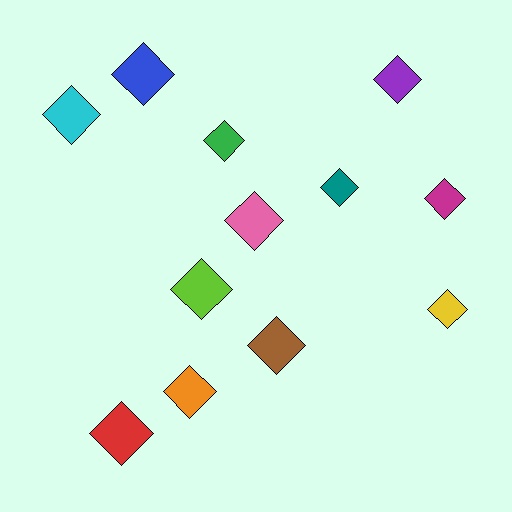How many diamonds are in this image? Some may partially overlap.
There are 12 diamonds.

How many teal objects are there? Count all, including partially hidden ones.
There is 1 teal object.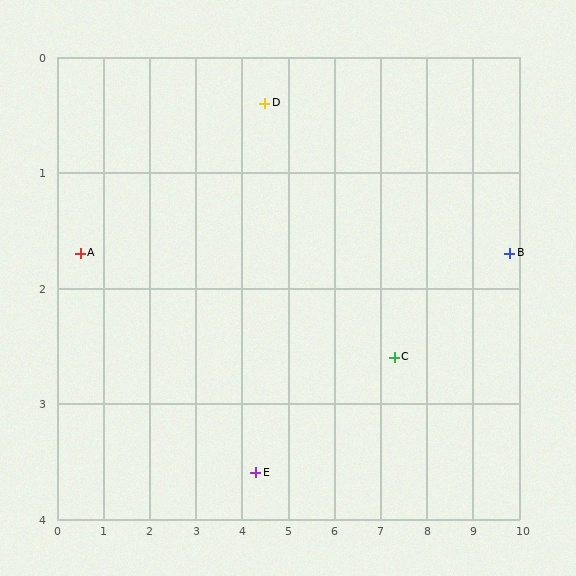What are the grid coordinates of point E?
Point E is at approximately (4.3, 3.6).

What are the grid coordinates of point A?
Point A is at approximately (0.5, 1.7).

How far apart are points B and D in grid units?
Points B and D are about 5.5 grid units apart.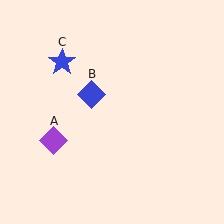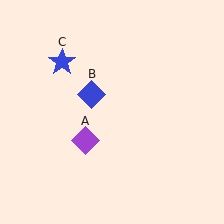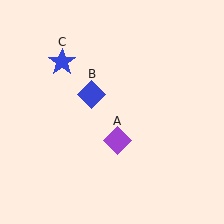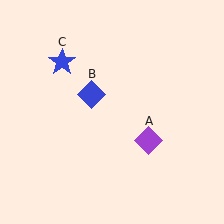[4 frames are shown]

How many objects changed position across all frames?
1 object changed position: purple diamond (object A).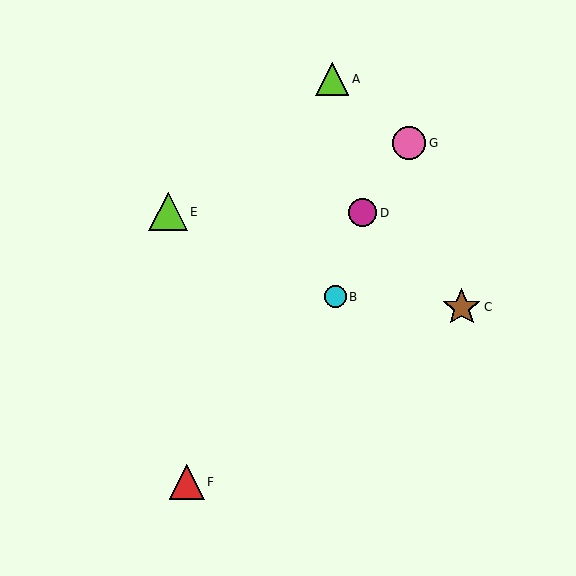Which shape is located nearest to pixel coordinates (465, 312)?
The brown star (labeled C) at (462, 307) is nearest to that location.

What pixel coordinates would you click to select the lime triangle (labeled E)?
Click at (168, 212) to select the lime triangle E.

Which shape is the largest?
The lime triangle (labeled E) is the largest.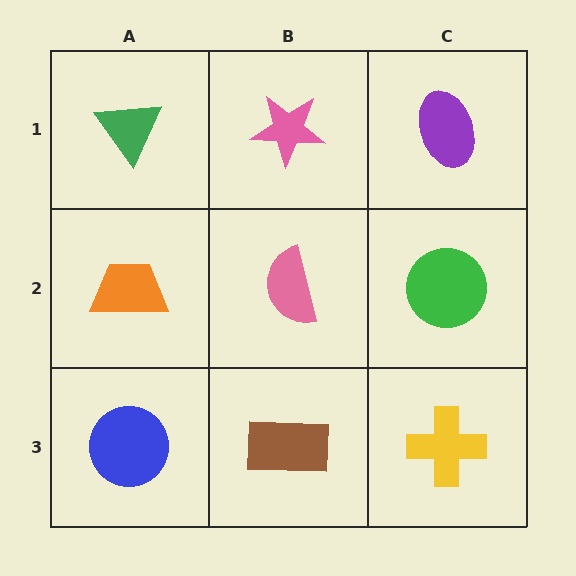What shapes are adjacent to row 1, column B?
A pink semicircle (row 2, column B), a green triangle (row 1, column A), a purple ellipse (row 1, column C).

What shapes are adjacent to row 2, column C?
A purple ellipse (row 1, column C), a yellow cross (row 3, column C), a pink semicircle (row 2, column B).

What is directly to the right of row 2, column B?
A green circle.